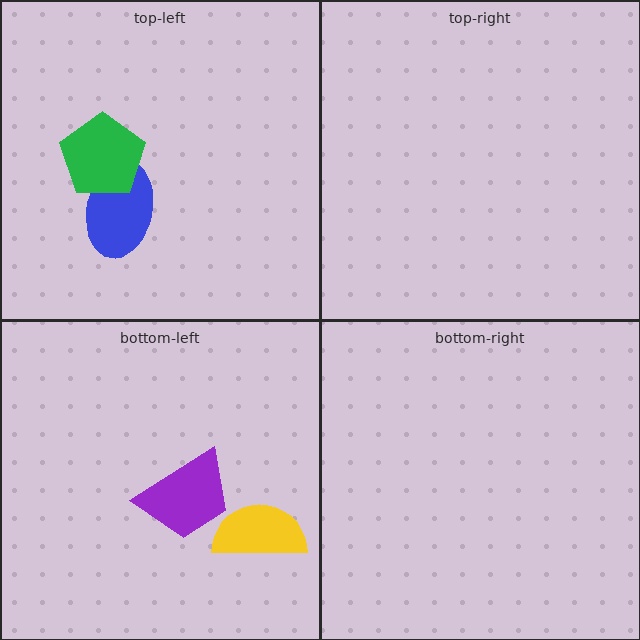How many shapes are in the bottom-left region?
2.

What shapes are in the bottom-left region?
The purple trapezoid, the yellow semicircle.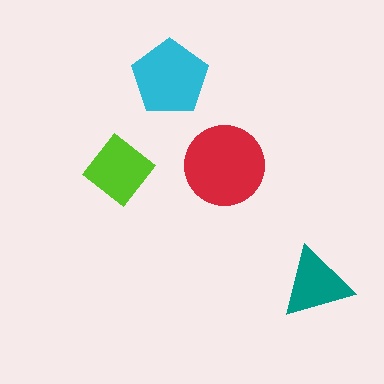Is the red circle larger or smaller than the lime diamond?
Larger.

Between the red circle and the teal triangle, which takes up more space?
The red circle.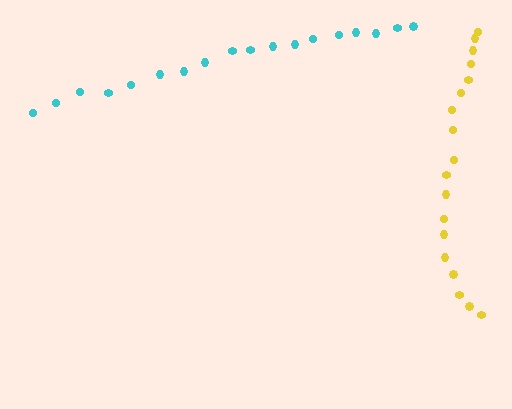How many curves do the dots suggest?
There are 2 distinct paths.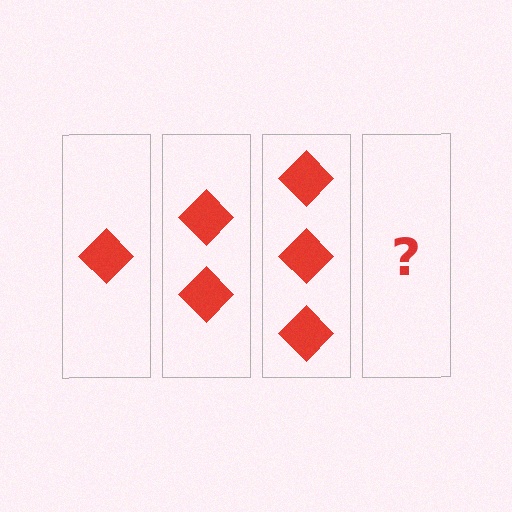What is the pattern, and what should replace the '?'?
The pattern is that each step adds one more diamond. The '?' should be 4 diamonds.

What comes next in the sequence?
The next element should be 4 diamonds.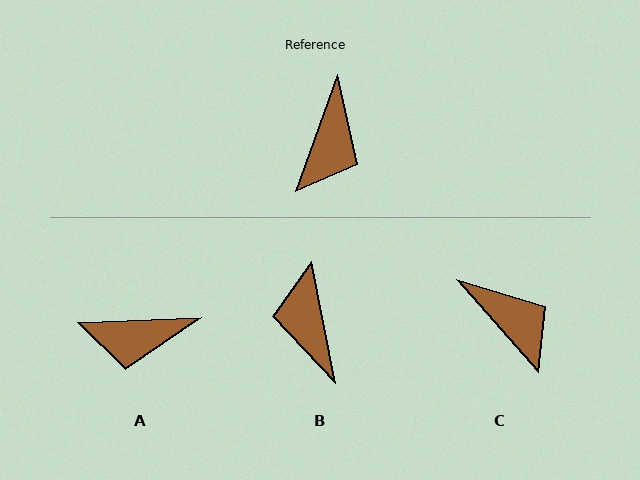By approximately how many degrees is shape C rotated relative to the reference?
Approximately 61 degrees counter-clockwise.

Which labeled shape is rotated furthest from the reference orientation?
B, about 150 degrees away.